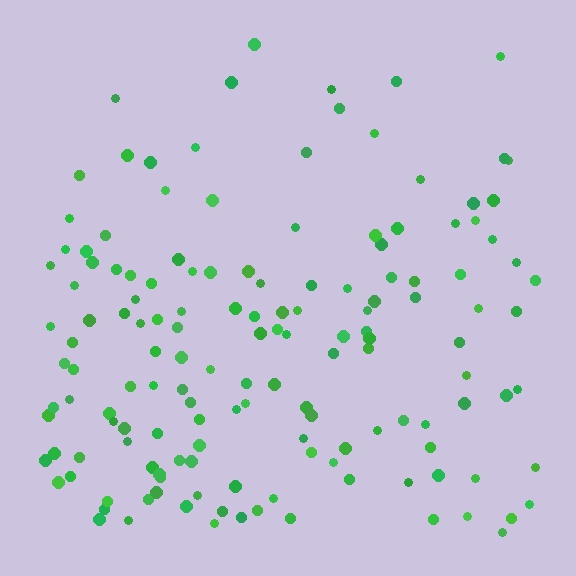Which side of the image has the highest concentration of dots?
The bottom.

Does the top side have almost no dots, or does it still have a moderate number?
Still a moderate number, just noticeably fewer than the bottom.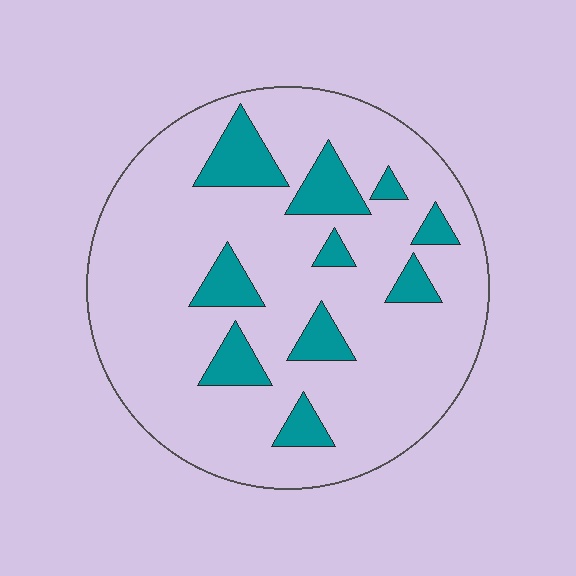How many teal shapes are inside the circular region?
10.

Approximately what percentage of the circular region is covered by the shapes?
Approximately 15%.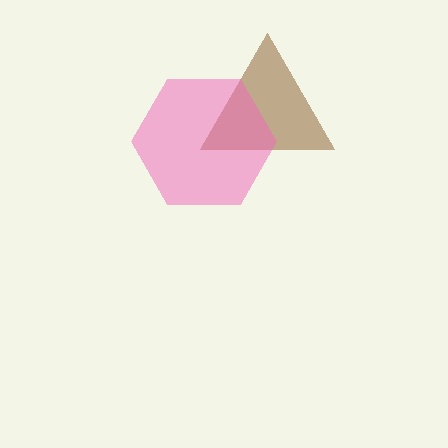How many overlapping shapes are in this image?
There are 2 overlapping shapes in the image.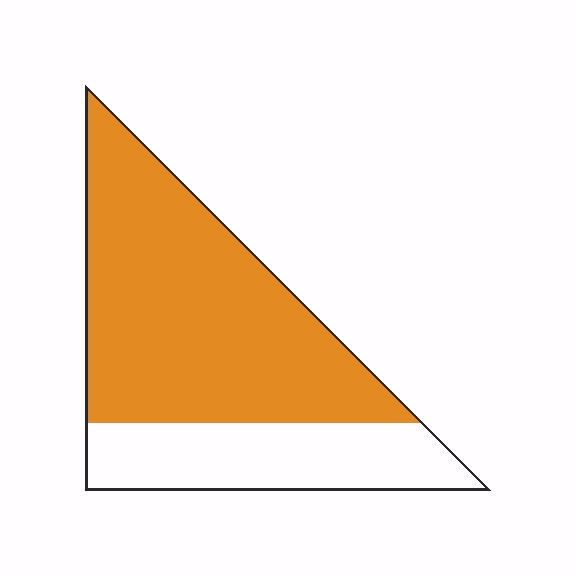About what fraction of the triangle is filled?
About two thirds (2/3).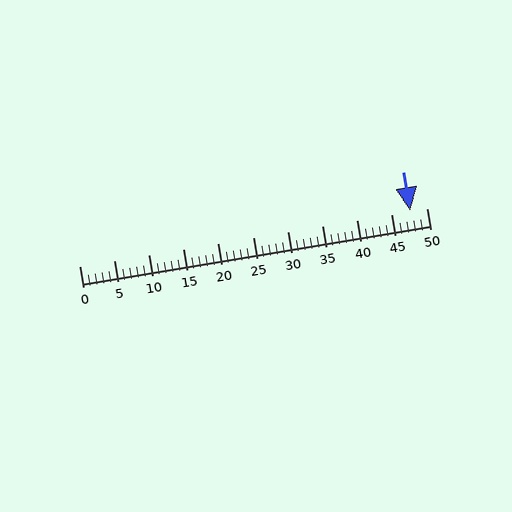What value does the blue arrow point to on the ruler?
The blue arrow points to approximately 48.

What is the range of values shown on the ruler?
The ruler shows values from 0 to 50.